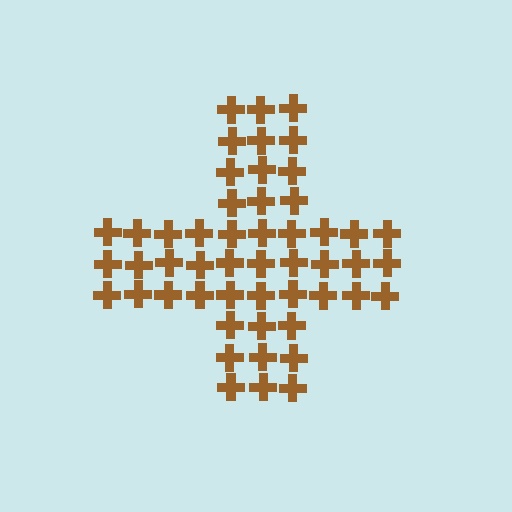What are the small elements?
The small elements are crosses.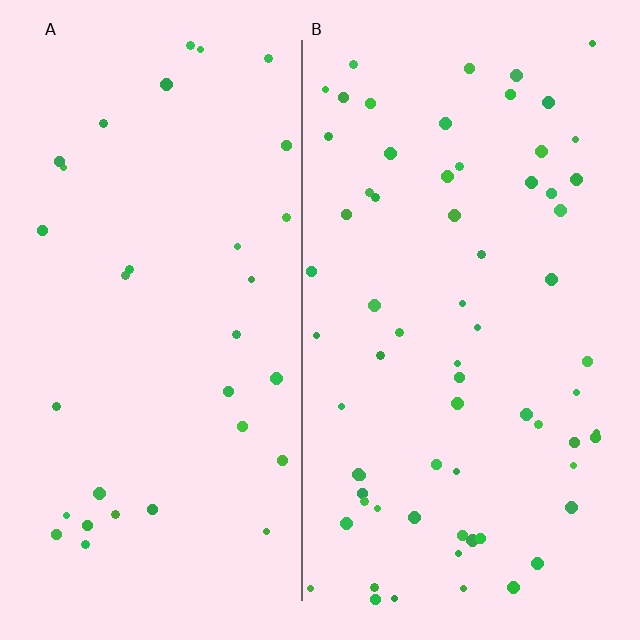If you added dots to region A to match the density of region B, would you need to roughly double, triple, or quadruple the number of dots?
Approximately double.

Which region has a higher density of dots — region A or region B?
B (the right).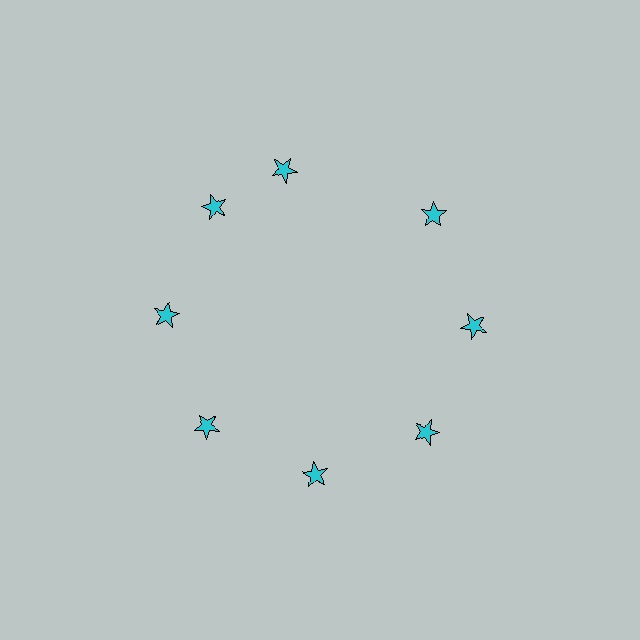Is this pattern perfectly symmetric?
No. The 8 cyan stars are arranged in a ring, but one element near the 12 o'clock position is rotated out of alignment along the ring, breaking the 8-fold rotational symmetry.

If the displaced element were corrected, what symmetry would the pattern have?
It would have 8-fold rotational symmetry — the pattern would map onto itself every 45 degrees.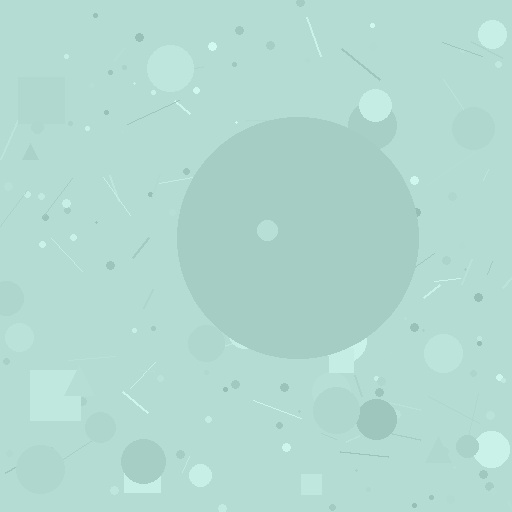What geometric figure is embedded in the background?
A circle is embedded in the background.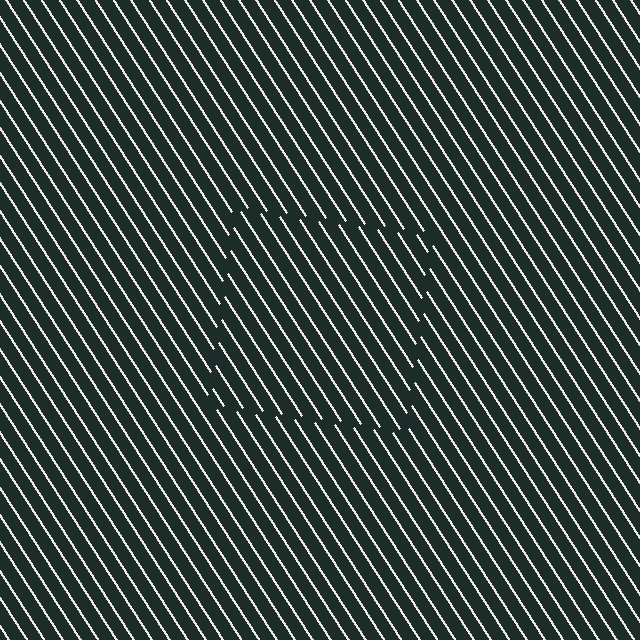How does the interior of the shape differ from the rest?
The interior of the shape contains the same grating, shifted by half a period — the contour is defined by the phase discontinuity where line-ends from the inner and outer gratings abut.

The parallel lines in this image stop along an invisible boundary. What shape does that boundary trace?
An illusory square. The interior of the shape contains the same grating, shifted by half a period — the contour is defined by the phase discontinuity where line-ends from the inner and outer gratings abut.